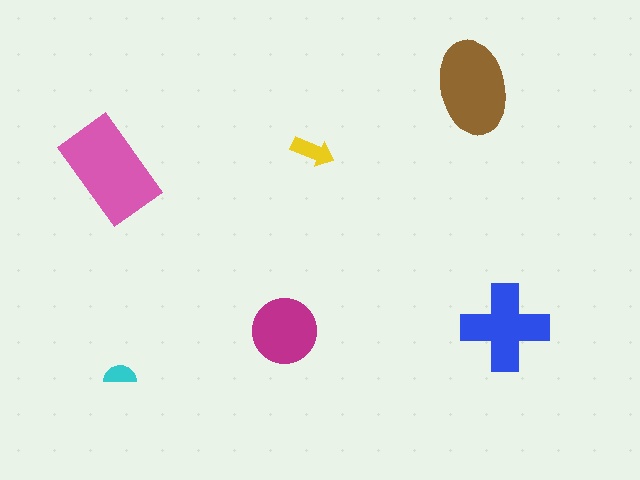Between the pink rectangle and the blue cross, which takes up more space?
The pink rectangle.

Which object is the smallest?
The cyan semicircle.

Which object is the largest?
The pink rectangle.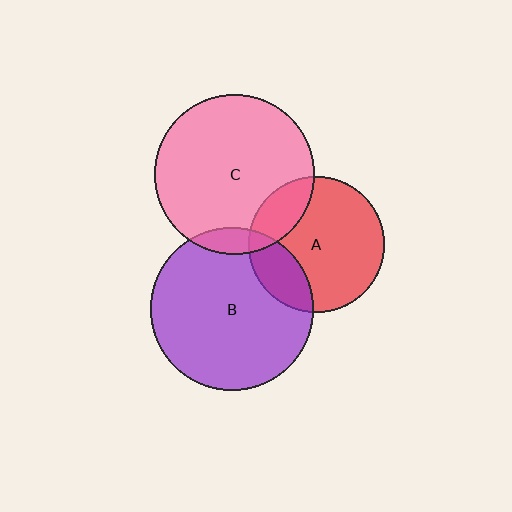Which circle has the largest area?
Circle B (purple).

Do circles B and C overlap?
Yes.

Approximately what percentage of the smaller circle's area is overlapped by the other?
Approximately 10%.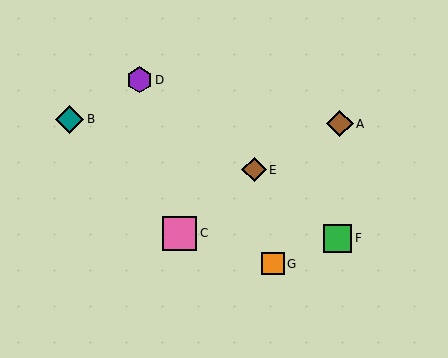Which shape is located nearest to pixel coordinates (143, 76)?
The purple hexagon (labeled D) at (139, 80) is nearest to that location.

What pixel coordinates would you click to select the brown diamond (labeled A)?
Click at (340, 124) to select the brown diamond A.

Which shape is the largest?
The pink square (labeled C) is the largest.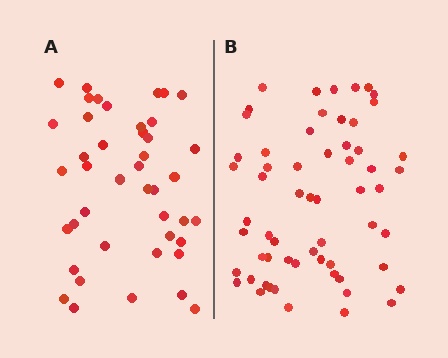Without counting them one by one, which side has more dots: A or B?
Region B (the right region) has more dots.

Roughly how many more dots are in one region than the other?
Region B has approximately 15 more dots than region A.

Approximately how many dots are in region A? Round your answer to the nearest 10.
About 40 dots. (The exact count is 43, which rounds to 40.)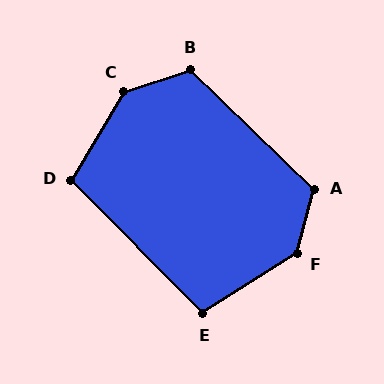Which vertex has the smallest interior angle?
E, at approximately 103 degrees.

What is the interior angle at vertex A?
Approximately 119 degrees (obtuse).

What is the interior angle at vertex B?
Approximately 118 degrees (obtuse).